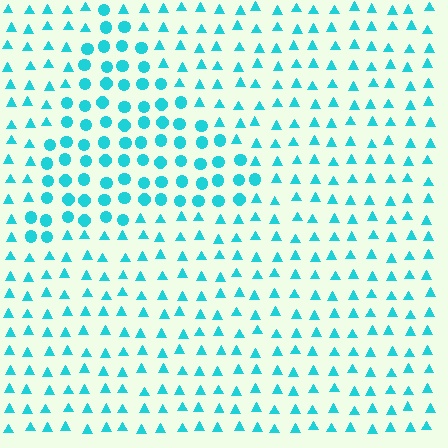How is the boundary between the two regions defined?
The boundary is defined by a change in element shape: circles inside vs. triangles outside. All elements share the same color and spacing.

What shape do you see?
I see a triangle.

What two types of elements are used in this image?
The image uses circles inside the triangle region and triangles outside it.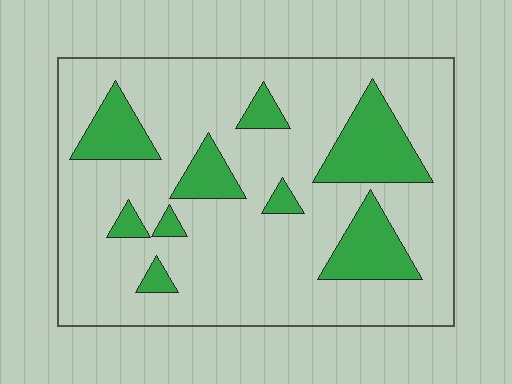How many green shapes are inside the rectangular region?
9.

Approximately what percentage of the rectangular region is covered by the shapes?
Approximately 20%.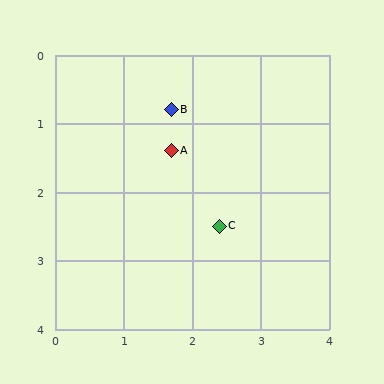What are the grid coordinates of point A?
Point A is at approximately (1.7, 1.4).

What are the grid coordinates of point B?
Point B is at approximately (1.7, 0.8).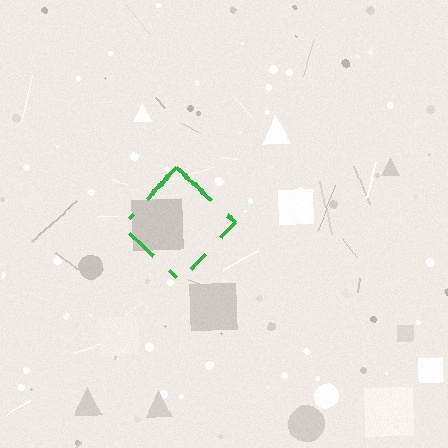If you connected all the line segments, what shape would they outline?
They would outline a diamond.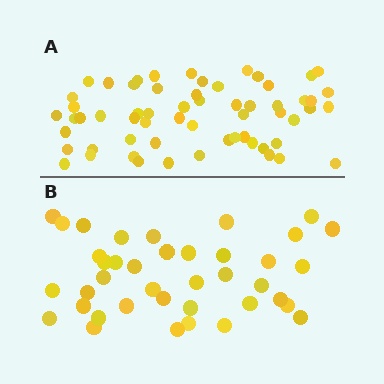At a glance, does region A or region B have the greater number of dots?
Region A (the top region) has more dots.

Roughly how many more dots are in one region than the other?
Region A has approximately 20 more dots than region B.